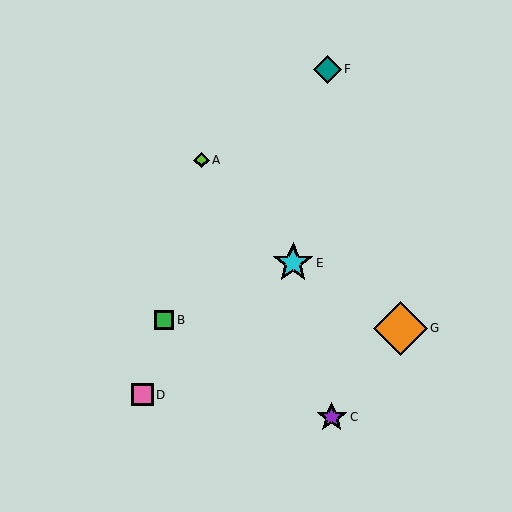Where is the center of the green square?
The center of the green square is at (164, 320).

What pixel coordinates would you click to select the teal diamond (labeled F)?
Click at (327, 69) to select the teal diamond F.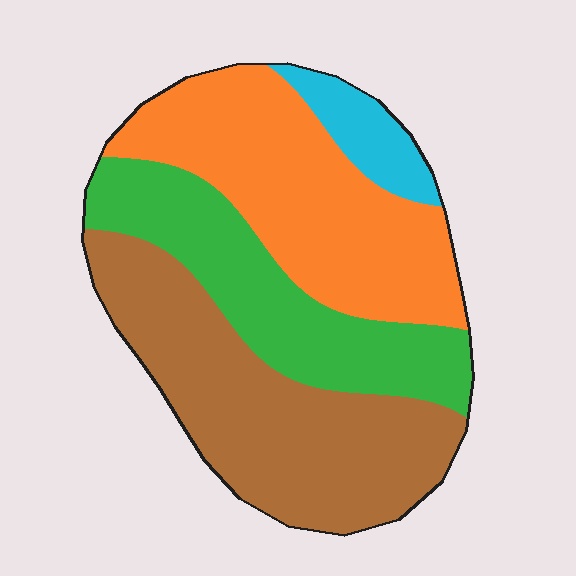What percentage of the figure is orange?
Orange covers roughly 30% of the figure.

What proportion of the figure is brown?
Brown takes up between a quarter and a half of the figure.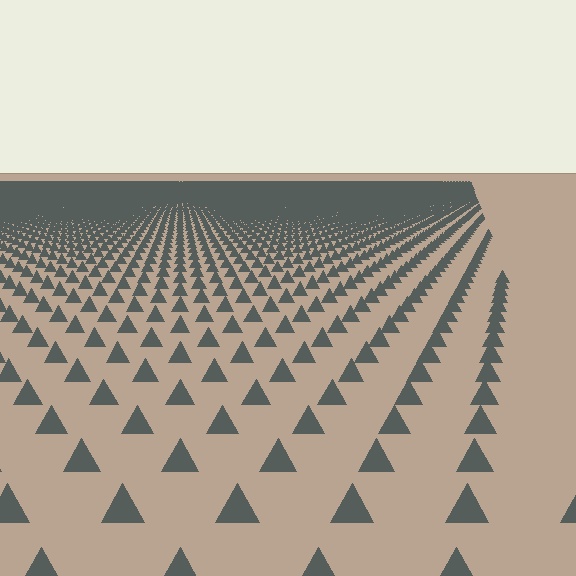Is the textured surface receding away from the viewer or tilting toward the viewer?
The surface is receding away from the viewer. Texture elements get smaller and denser toward the top.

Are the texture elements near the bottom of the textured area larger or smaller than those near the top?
Larger. Near the bottom, elements are closer to the viewer and appear at a bigger on-screen size.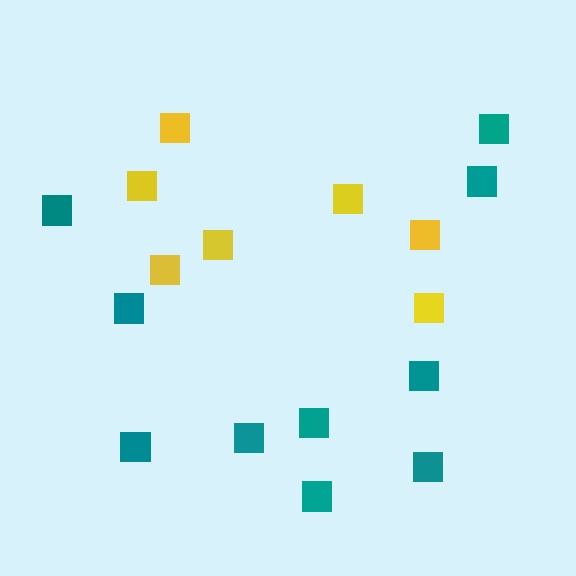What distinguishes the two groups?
There are 2 groups: one group of teal squares (10) and one group of yellow squares (7).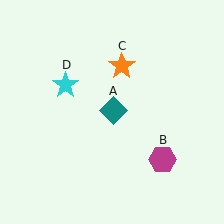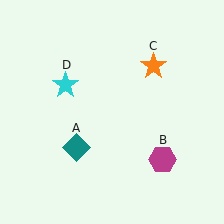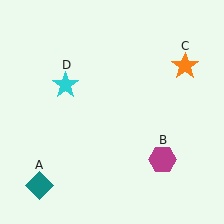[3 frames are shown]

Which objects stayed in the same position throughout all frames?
Magenta hexagon (object B) and cyan star (object D) remained stationary.